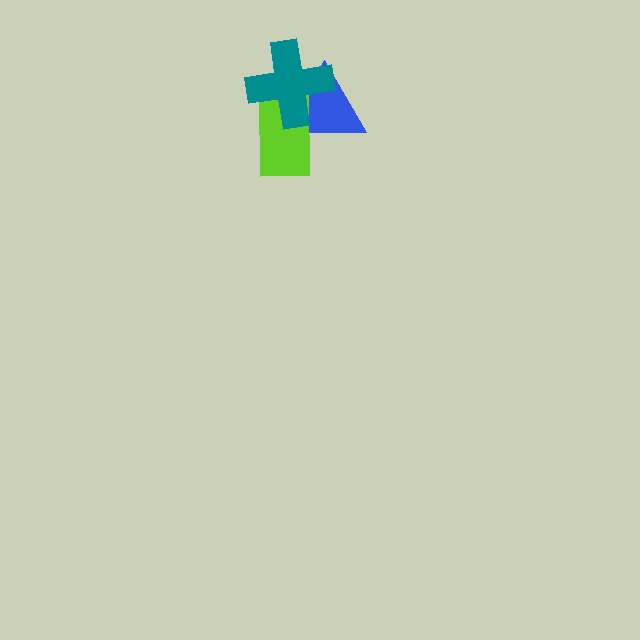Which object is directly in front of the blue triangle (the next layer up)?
The lime rectangle is directly in front of the blue triangle.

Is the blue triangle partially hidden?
Yes, it is partially covered by another shape.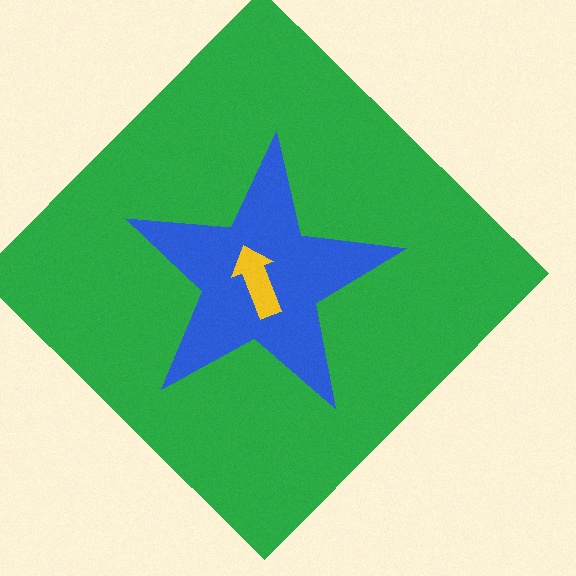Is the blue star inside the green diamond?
Yes.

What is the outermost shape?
The green diamond.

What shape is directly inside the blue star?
The yellow arrow.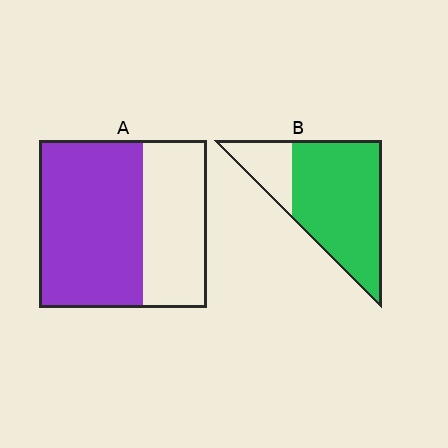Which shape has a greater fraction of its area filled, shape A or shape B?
Shape B.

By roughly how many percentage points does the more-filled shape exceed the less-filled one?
By roughly 15 percentage points (B over A).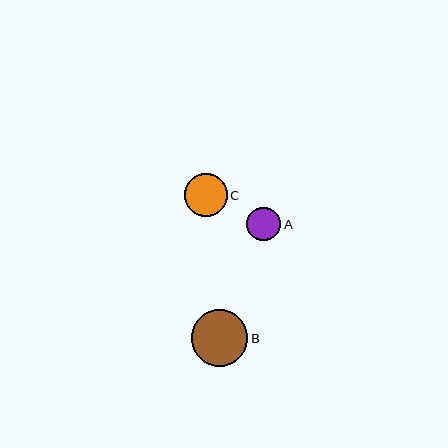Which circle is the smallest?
Circle A is the smallest with a size of approximately 34 pixels.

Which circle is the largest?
Circle B is the largest with a size of approximately 56 pixels.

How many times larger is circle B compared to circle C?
Circle B is approximately 1.3 times the size of circle C.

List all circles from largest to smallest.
From largest to smallest: B, C, A.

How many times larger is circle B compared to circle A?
Circle B is approximately 1.7 times the size of circle A.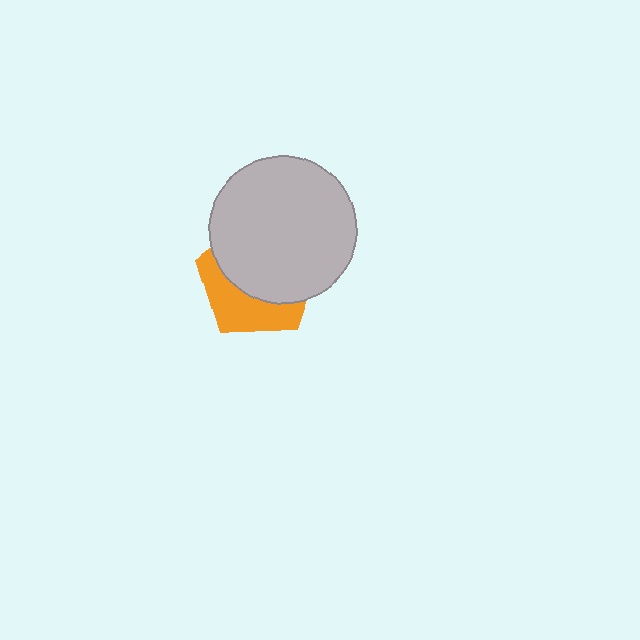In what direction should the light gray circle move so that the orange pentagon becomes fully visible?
The light gray circle should move up. That is the shortest direction to clear the overlap and leave the orange pentagon fully visible.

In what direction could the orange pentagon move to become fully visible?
The orange pentagon could move down. That would shift it out from behind the light gray circle entirely.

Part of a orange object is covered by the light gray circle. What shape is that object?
It is a pentagon.